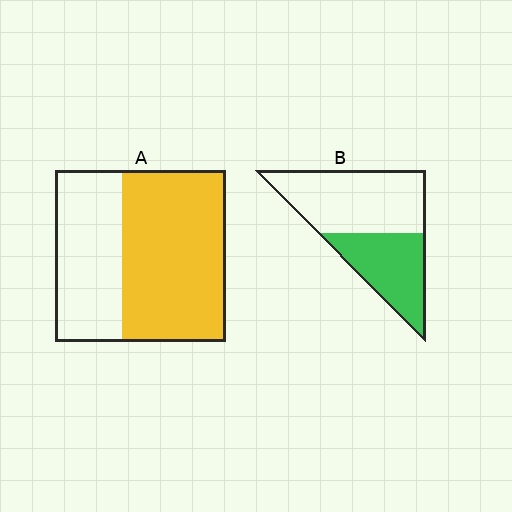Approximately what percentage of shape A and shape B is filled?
A is approximately 60% and B is approximately 40%.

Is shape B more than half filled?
No.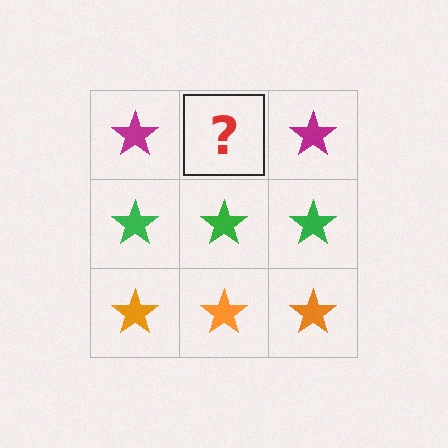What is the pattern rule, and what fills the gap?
The rule is that each row has a consistent color. The gap should be filled with a magenta star.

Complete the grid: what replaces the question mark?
The question mark should be replaced with a magenta star.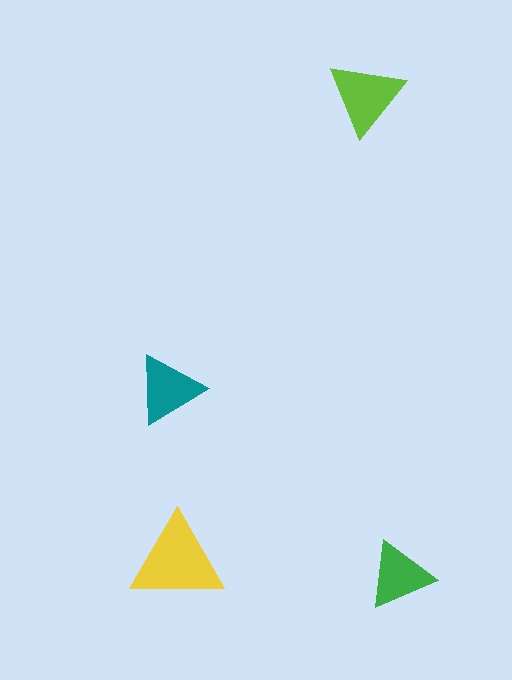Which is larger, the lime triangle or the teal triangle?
The lime one.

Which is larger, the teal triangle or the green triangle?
The teal one.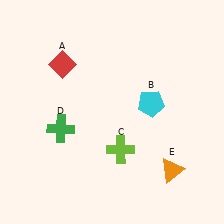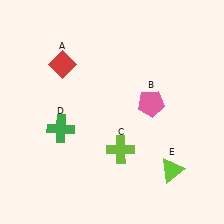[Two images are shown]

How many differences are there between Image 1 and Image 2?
There are 2 differences between the two images.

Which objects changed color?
B changed from cyan to pink. E changed from orange to lime.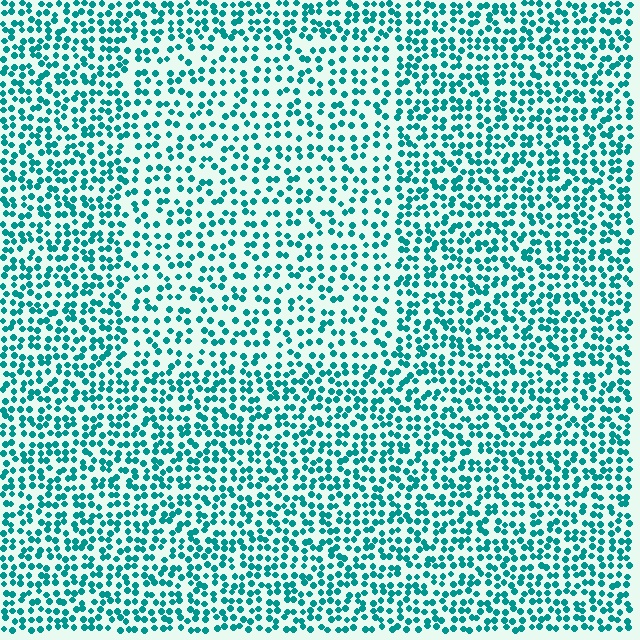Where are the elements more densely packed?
The elements are more densely packed outside the rectangle boundary.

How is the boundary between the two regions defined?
The boundary is defined by a change in element density (approximately 1.5x ratio). All elements are the same color, size, and shape.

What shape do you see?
I see a rectangle.